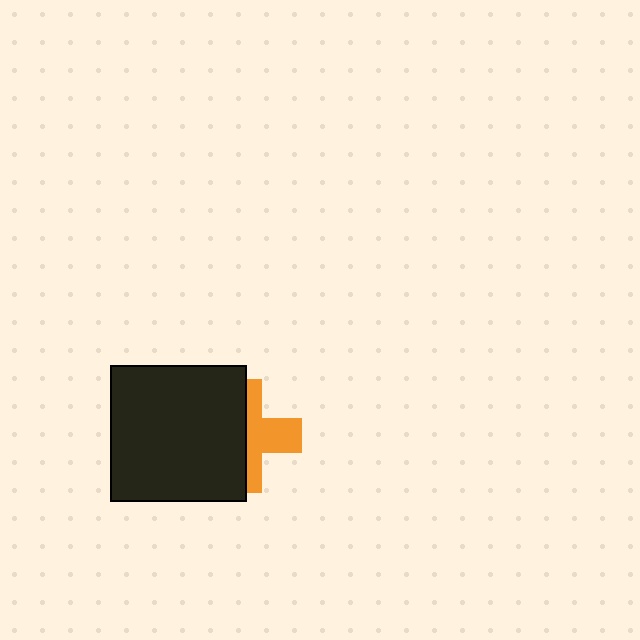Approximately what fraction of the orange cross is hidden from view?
Roughly 55% of the orange cross is hidden behind the black square.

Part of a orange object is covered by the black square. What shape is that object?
It is a cross.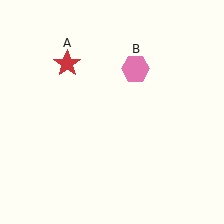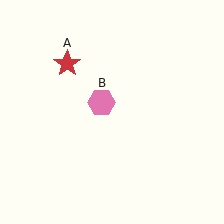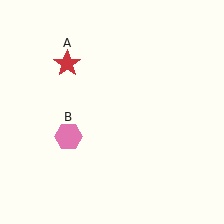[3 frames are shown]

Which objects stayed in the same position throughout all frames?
Red star (object A) remained stationary.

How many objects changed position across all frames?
1 object changed position: pink hexagon (object B).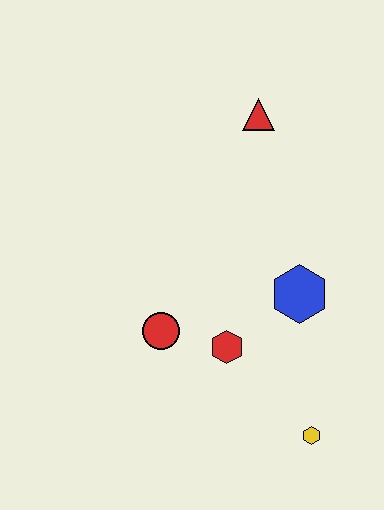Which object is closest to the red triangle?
The blue hexagon is closest to the red triangle.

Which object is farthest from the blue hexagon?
The red triangle is farthest from the blue hexagon.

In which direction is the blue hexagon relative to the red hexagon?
The blue hexagon is to the right of the red hexagon.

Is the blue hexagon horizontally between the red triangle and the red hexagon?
No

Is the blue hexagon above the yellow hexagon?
Yes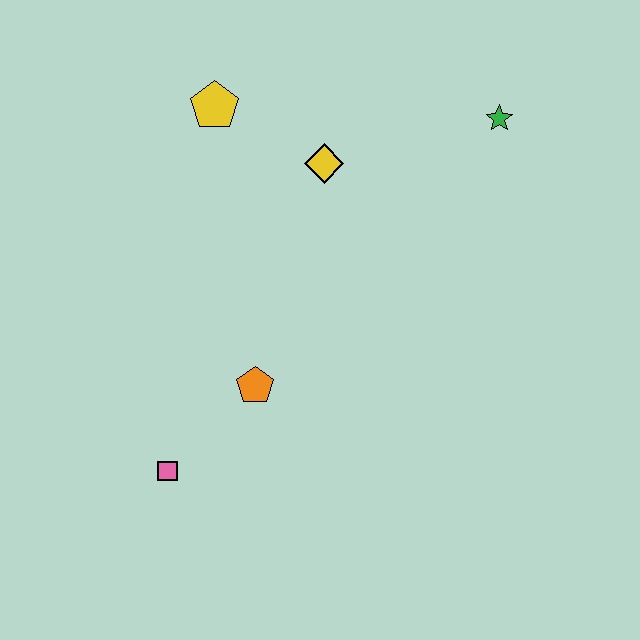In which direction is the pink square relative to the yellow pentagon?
The pink square is below the yellow pentagon.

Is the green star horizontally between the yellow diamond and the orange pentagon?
No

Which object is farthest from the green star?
The pink square is farthest from the green star.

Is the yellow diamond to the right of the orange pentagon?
Yes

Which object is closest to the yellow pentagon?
The yellow diamond is closest to the yellow pentagon.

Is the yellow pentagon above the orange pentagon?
Yes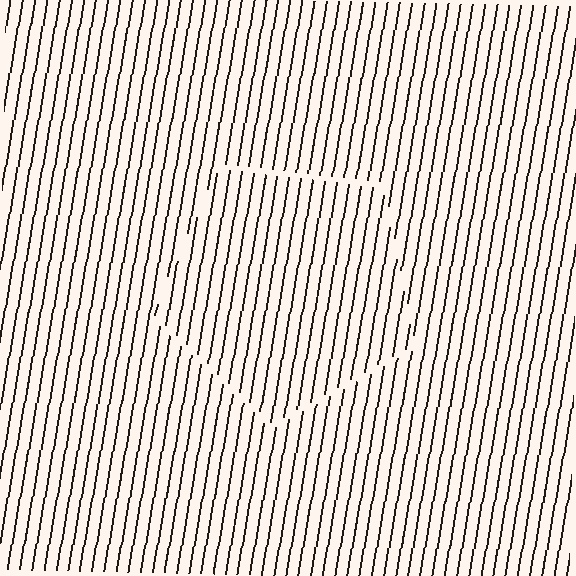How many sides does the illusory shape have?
5 sides — the line-ends trace a pentagon.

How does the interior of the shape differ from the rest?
The interior of the shape contains the same grating, shifted by half a period — the contour is defined by the phase discontinuity where line-ends from the inner and outer gratings abut.